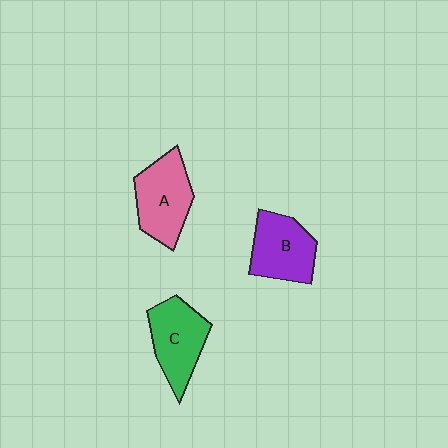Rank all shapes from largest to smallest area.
From largest to smallest: A (pink), C (green), B (purple).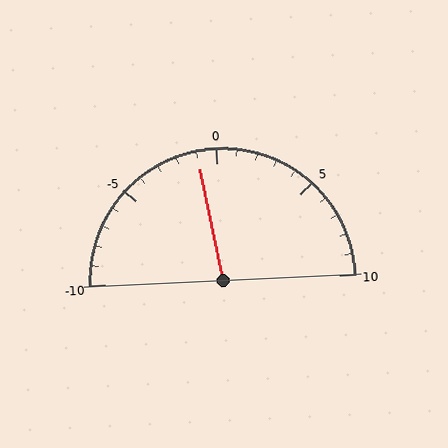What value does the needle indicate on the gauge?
The needle indicates approximately -1.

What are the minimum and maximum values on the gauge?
The gauge ranges from -10 to 10.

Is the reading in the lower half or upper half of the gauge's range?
The reading is in the lower half of the range (-10 to 10).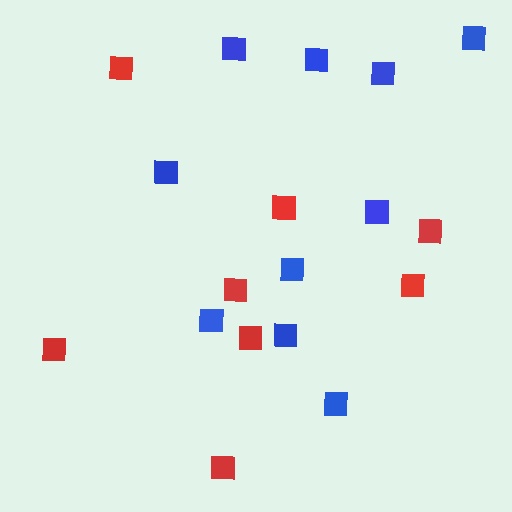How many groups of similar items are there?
There are 2 groups: one group of red squares (8) and one group of blue squares (10).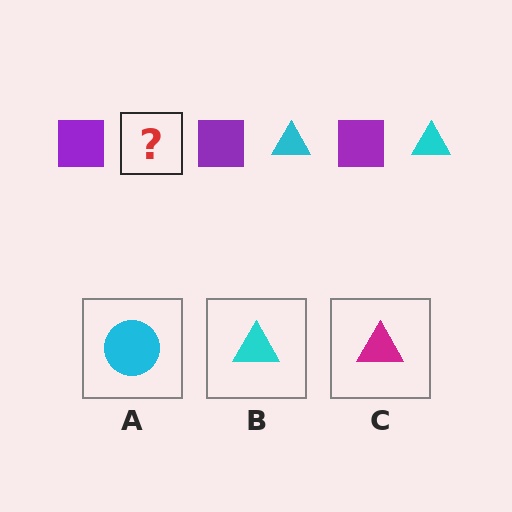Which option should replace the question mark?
Option B.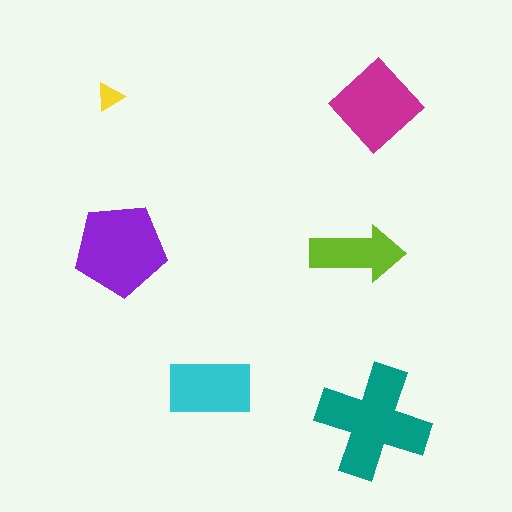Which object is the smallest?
The yellow triangle.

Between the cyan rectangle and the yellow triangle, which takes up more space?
The cyan rectangle.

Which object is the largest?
The teal cross.